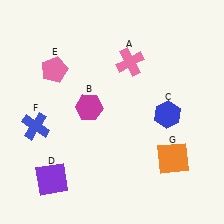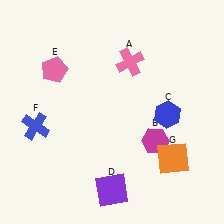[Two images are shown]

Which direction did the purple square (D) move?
The purple square (D) moved right.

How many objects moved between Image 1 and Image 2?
2 objects moved between the two images.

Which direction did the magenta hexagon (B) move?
The magenta hexagon (B) moved right.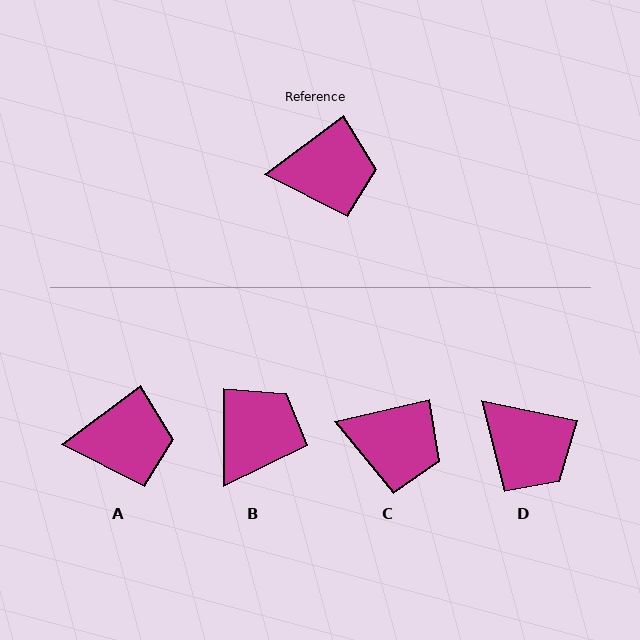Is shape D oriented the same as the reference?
No, it is off by about 48 degrees.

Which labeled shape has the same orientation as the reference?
A.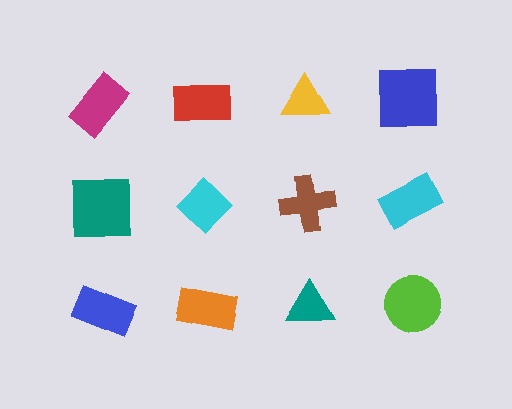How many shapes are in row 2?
4 shapes.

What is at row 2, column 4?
A cyan rectangle.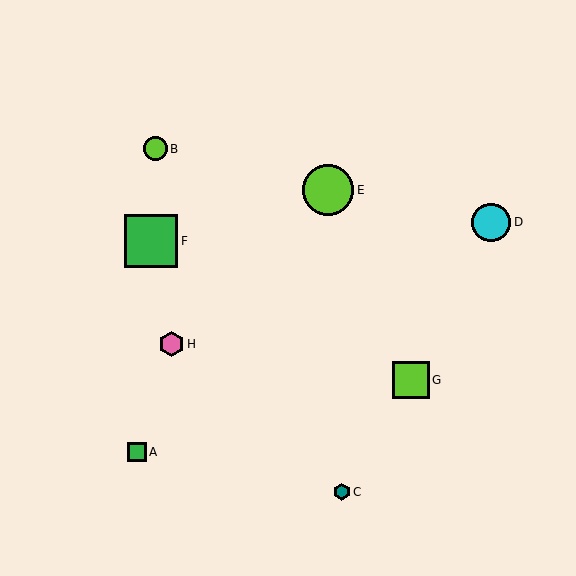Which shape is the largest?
The green square (labeled F) is the largest.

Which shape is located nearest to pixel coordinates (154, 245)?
The green square (labeled F) at (151, 241) is nearest to that location.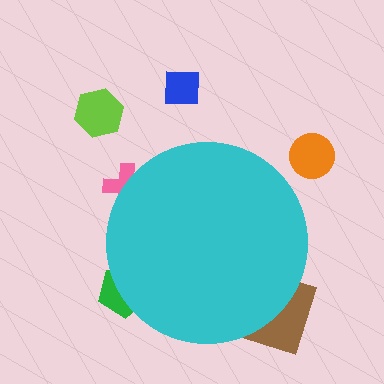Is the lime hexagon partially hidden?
No, the lime hexagon is fully visible.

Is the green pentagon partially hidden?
Yes, the green pentagon is partially hidden behind the cyan circle.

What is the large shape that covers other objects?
A cyan circle.